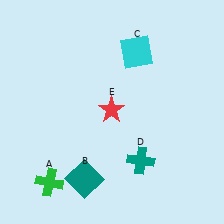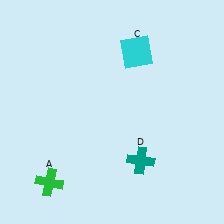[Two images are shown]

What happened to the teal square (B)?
The teal square (B) was removed in Image 2. It was in the bottom-left area of Image 1.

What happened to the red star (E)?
The red star (E) was removed in Image 2. It was in the top-left area of Image 1.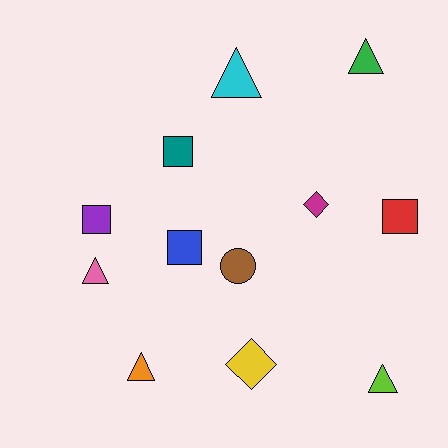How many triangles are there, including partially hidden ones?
There are 5 triangles.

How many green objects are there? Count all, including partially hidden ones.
There is 1 green object.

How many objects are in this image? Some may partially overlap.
There are 12 objects.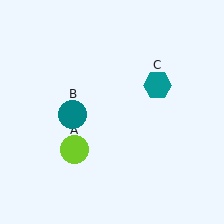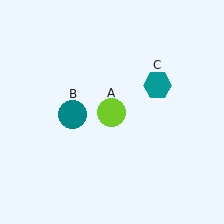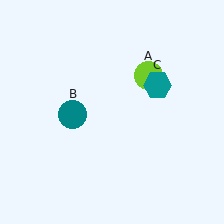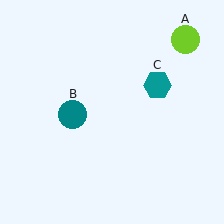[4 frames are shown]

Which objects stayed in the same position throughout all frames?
Teal circle (object B) and teal hexagon (object C) remained stationary.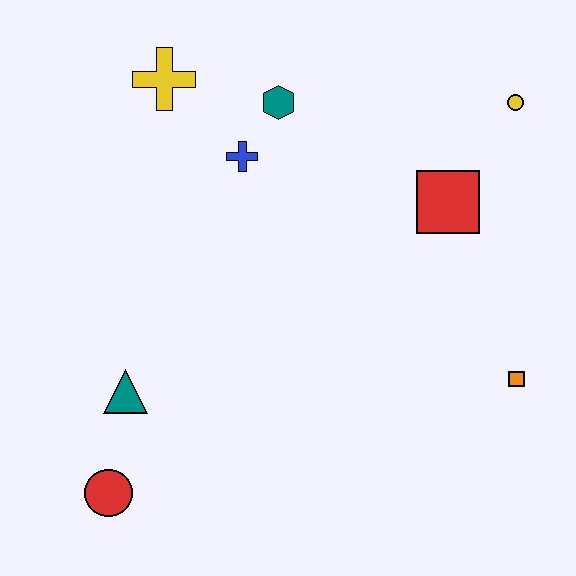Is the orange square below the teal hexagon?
Yes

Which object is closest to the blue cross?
The teal hexagon is closest to the blue cross.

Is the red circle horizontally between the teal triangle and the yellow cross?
No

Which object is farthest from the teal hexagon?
The red circle is farthest from the teal hexagon.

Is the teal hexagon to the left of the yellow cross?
No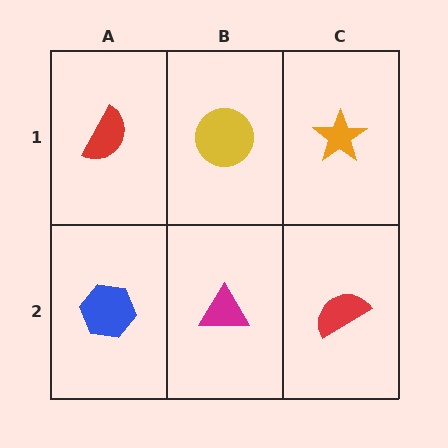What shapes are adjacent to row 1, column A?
A blue hexagon (row 2, column A), a yellow circle (row 1, column B).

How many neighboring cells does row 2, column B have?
3.